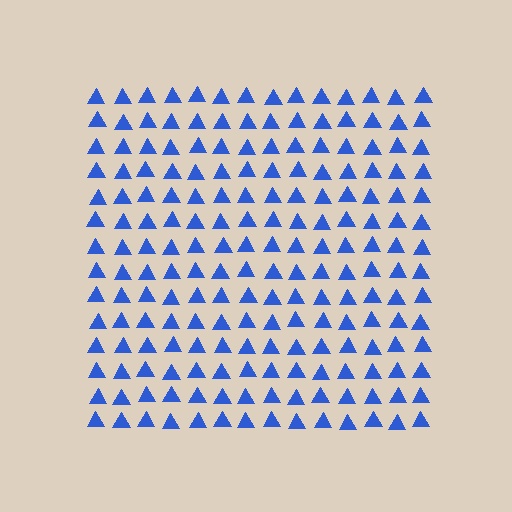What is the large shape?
The large shape is a square.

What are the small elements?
The small elements are triangles.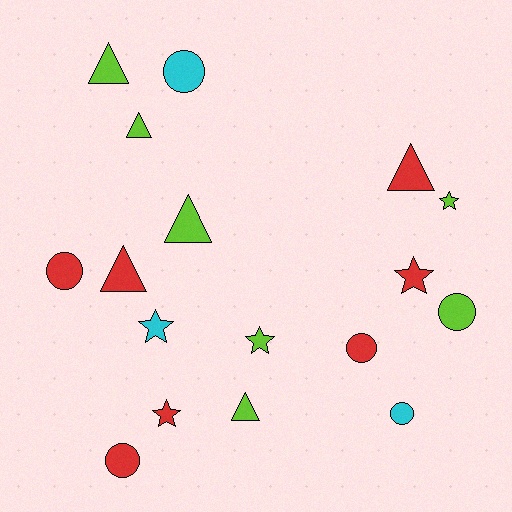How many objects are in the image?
There are 17 objects.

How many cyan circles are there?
There are 2 cyan circles.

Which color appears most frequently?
Red, with 7 objects.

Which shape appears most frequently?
Circle, with 6 objects.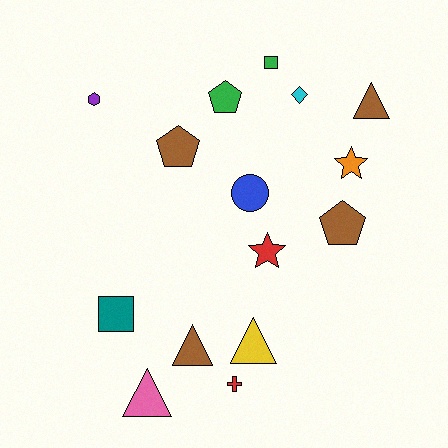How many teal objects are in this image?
There is 1 teal object.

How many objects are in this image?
There are 15 objects.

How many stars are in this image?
There are 2 stars.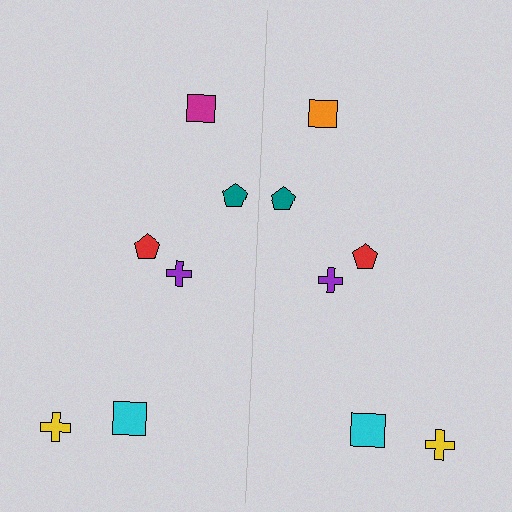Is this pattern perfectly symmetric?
No, the pattern is not perfectly symmetric. The orange square on the right side breaks the symmetry — its mirror counterpart is magenta.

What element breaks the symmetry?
The orange square on the right side breaks the symmetry — its mirror counterpart is magenta.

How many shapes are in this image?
There are 12 shapes in this image.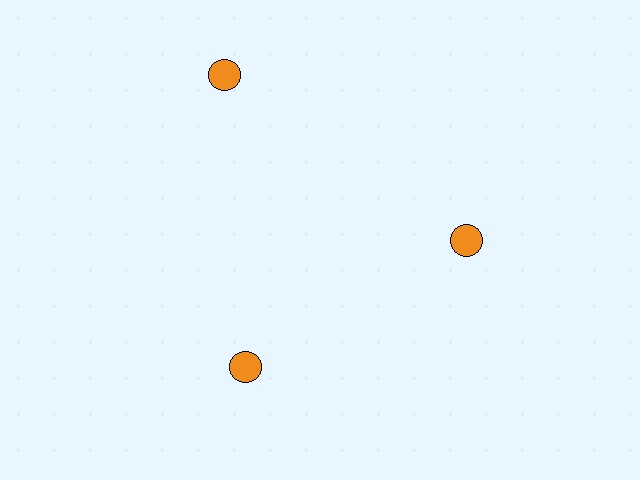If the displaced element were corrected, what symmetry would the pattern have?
It would have 3-fold rotational symmetry — the pattern would map onto itself every 120 degrees.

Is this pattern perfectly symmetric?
No. The 3 orange circles are arranged in a ring, but one element near the 11 o'clock position is pushed outward from the center, breaking the 3-fold rotational symmetry.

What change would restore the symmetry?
The symmetry would be restored by moving it inward, back onto the ring so that all 3 circles sit at equal angles and equal distance from the center.